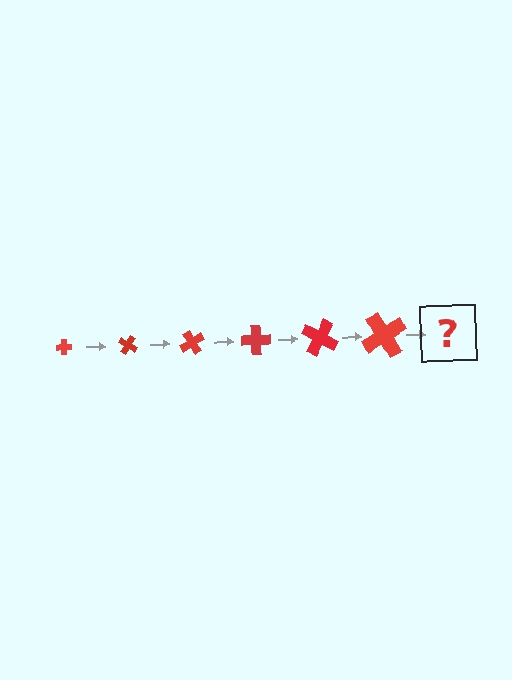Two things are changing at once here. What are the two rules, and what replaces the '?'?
The two rules are that the cross grows larger each step and it rotates 30 degrees each step. The '?' should be a cross, larger than the previous one and rotated 180 degrees from the start.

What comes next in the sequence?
The next element should be a cross, larger than the previous one and rotated 180 degrees from the start.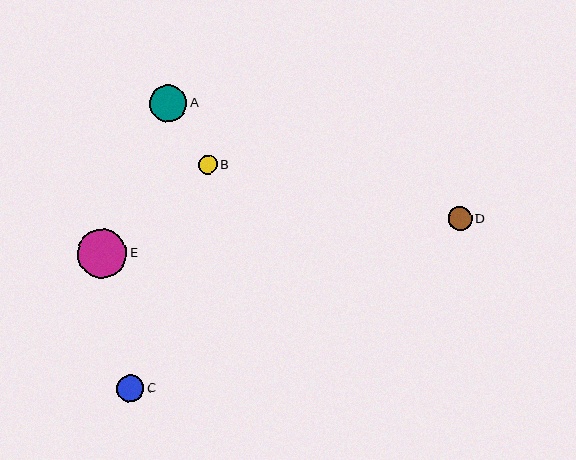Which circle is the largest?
Circle E is the largest with a size of approximately 49 pixels.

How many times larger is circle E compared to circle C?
Circle E is approximately 1.8 times the size of circle C.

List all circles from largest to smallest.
From largest to smallest: E, A, C, D, B.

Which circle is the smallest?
Circle B is the smallest with a size of approximately 19 pixels.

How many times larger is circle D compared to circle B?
Circle D is approximately 1.3 times the size of circle B.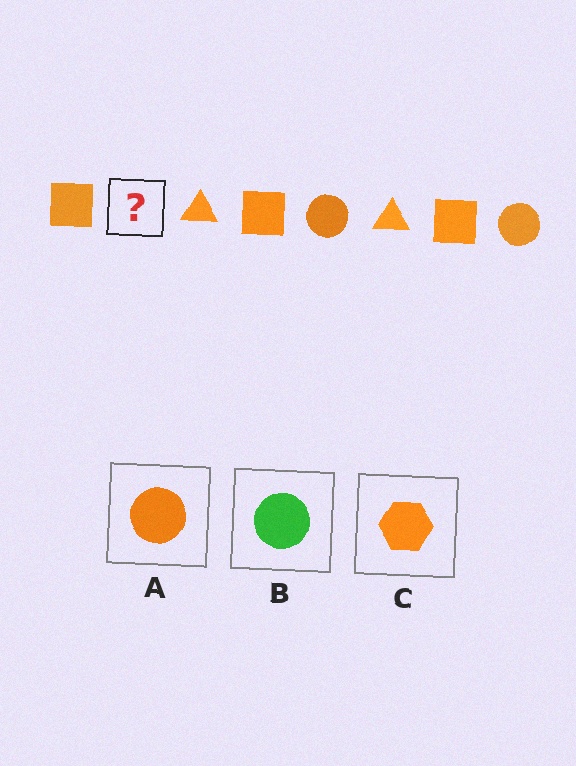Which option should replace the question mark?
Option A.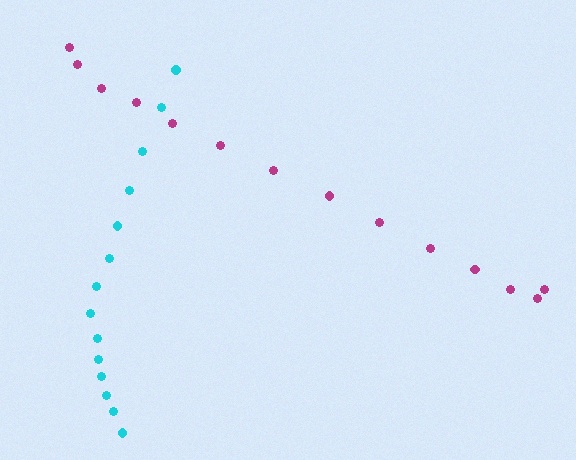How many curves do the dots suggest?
There are 2 distinct paths.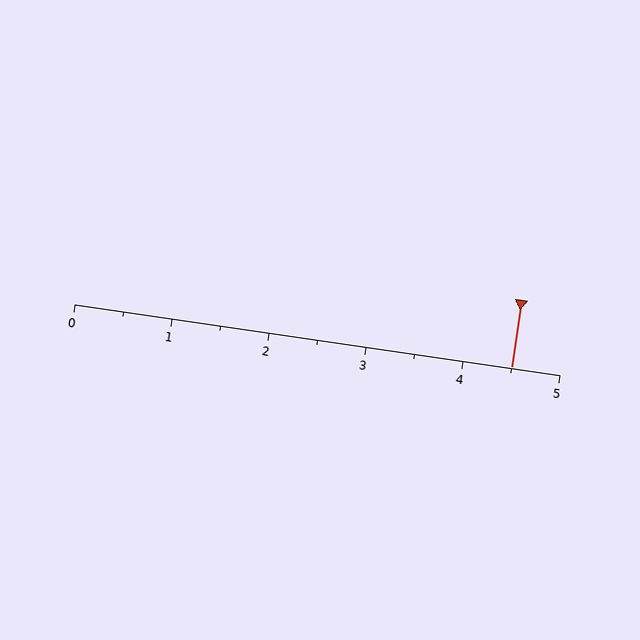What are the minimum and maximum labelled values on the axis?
The axis runs from 0 to 5.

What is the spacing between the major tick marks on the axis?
The major ticks are spaced 1 apart.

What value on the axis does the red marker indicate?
The marker indicates approximately 4.5.